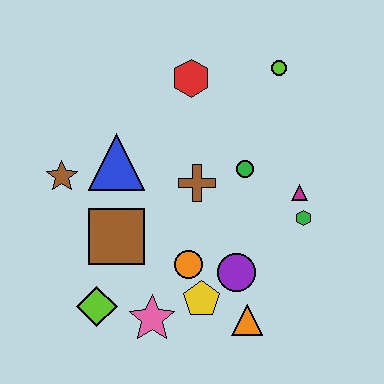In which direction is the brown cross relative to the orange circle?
The brown cross is above the orange circle.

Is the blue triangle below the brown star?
No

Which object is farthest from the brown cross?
The lime diamond is farthest from the brown cross.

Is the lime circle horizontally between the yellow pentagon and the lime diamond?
No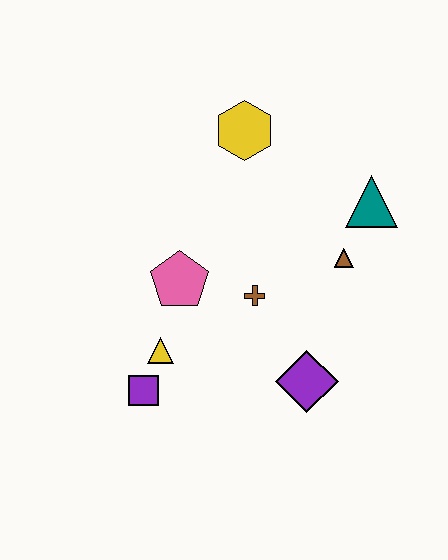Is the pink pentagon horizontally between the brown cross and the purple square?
Yes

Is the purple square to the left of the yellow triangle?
Yes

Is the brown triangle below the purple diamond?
No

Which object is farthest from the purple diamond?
The yellow hexagon is farthest from the purple diamond.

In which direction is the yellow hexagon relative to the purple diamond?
The yellow hexagon is above the purple diamond.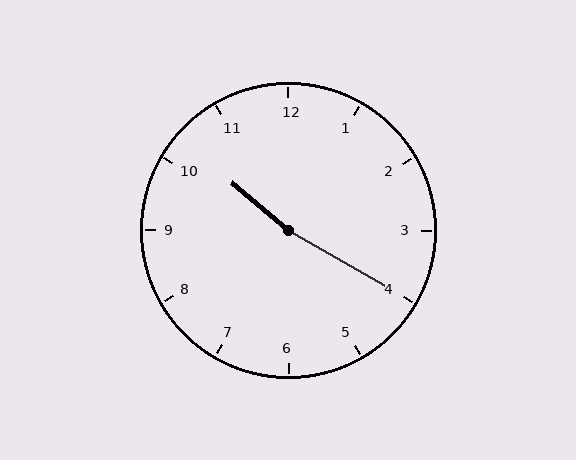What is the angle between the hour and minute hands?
Approximately 170 degrees.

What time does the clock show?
10:20.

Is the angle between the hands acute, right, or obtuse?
It is obtuse.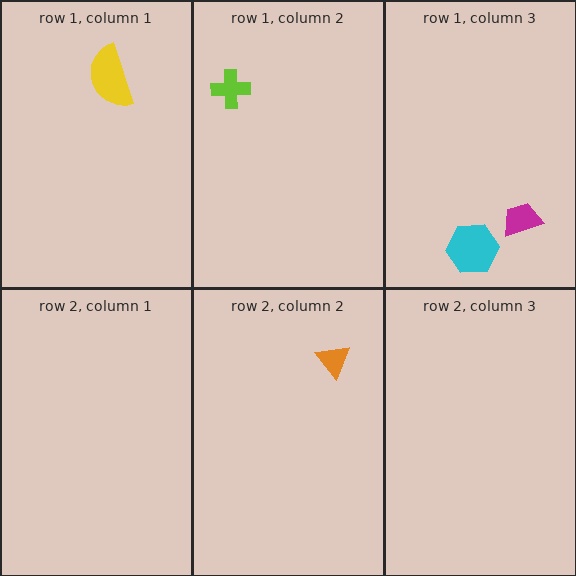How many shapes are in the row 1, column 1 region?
1.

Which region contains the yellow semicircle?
The row 1, column 1 region.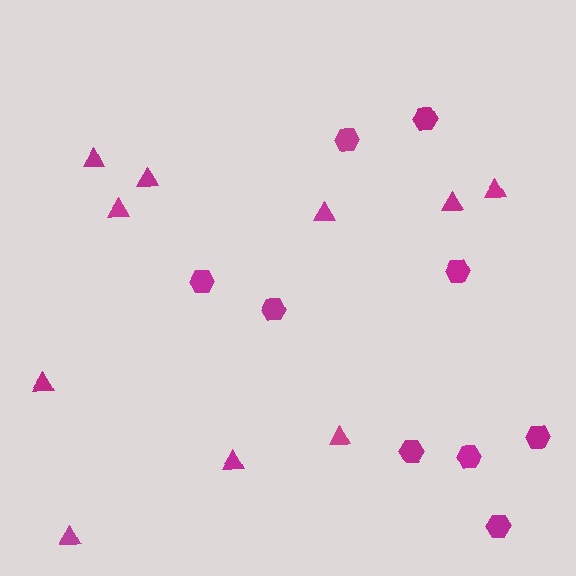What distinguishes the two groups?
There are 2 groups: one group of hexagons (9) and one group of triangles (10).